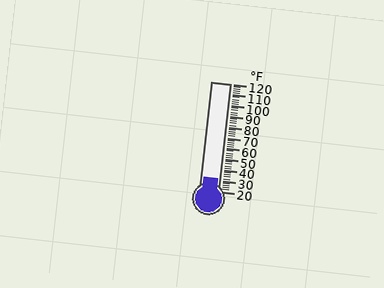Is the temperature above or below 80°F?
The temperature is below 80°F.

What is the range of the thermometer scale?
The thermometer scale ranges from 20°F to 120°F.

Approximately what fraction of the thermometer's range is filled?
The thermometer is filled to approximately 10% of its range.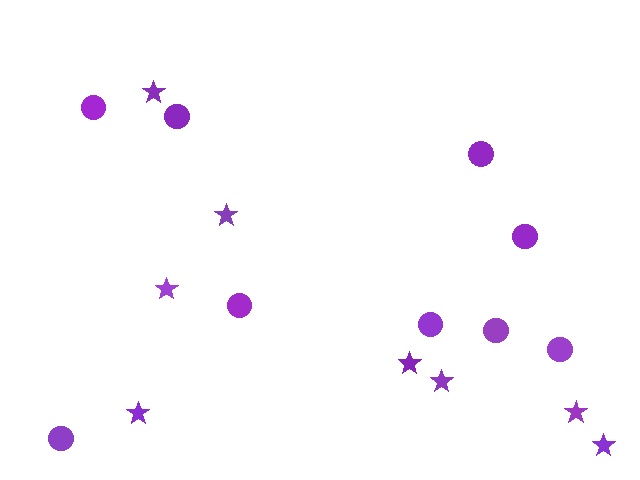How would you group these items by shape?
There are 2 groups: one group of stars (8) and one group of circles (9).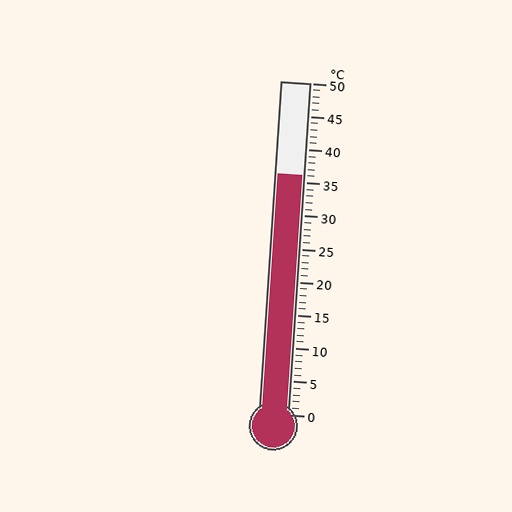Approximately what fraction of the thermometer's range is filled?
The thermometer is filled to approximately 70% of its range.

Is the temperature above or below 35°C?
The temperature is above 35°C.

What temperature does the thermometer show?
The thermometer shows approximately 36°C.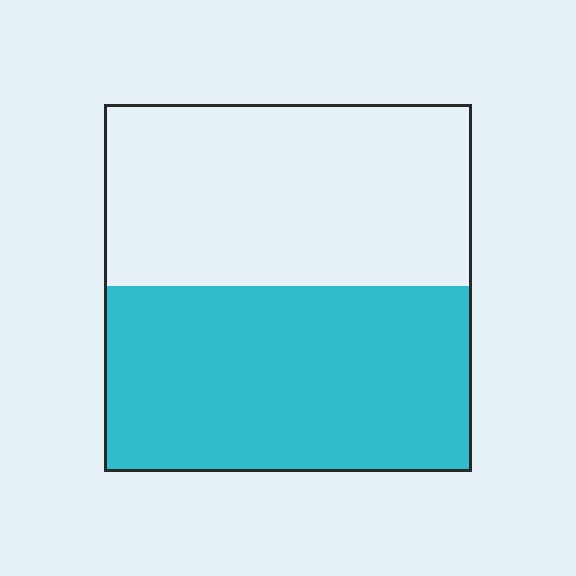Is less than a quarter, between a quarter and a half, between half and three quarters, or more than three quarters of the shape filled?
Between half and three quarters.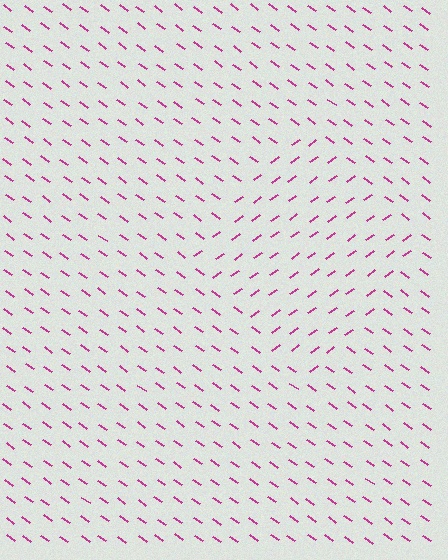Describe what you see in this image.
The image is filled with small magenta line segments. A diamond region in the image has lines oriented differently from the surrounding lines, creating a visible texture boundary.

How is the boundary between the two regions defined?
The boundary is defined purely by a change in line orientation (approximately 70 degrees difference). All lines are the same color and thickness.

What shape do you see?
I see a diamond.